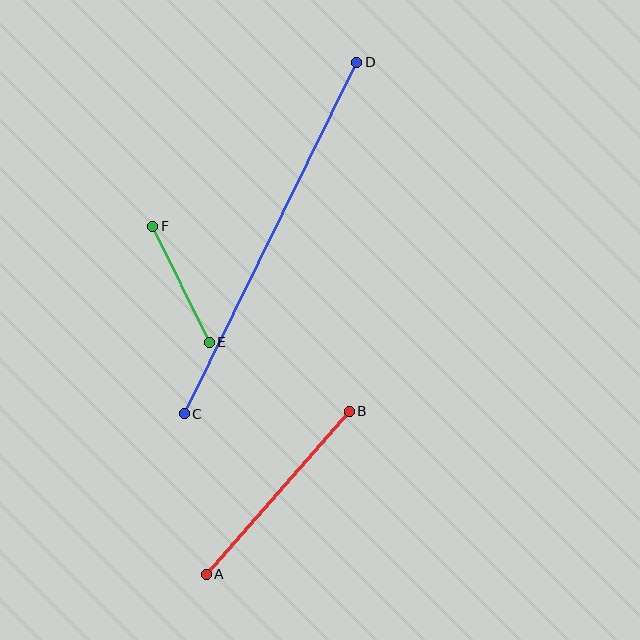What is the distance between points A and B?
The distance is approximately 216 pixels.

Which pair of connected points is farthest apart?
Points C and D are farthest apart.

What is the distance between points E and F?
The distance is approximately 129 pixels.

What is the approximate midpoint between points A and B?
The midpoint is at approximately (278, 493) pixels.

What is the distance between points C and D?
The distance is approximately 392 pixels.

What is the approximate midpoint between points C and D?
The midpoint is at approximately (270, 238) pixels.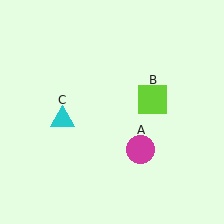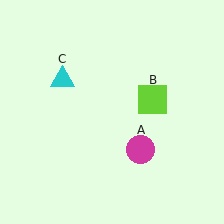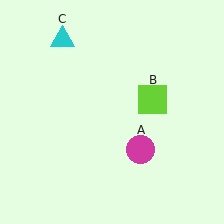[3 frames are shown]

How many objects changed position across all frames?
1 object changed position: cyan triangle (object C).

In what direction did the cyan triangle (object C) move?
The cyan triangle (object C) moved up.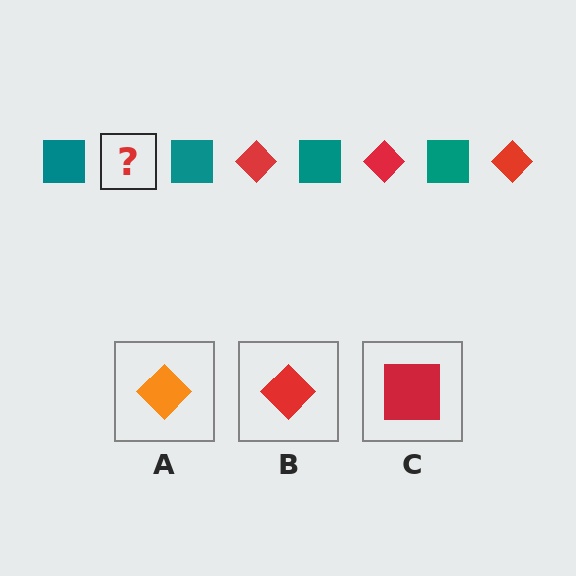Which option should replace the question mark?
Option B.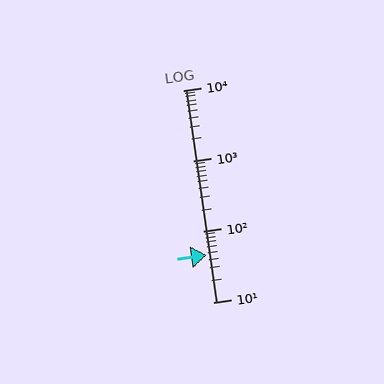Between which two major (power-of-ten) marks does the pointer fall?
The pointer is between 10 and 100.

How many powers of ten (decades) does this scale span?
The scale spans 3 decades, from 10 to 10000.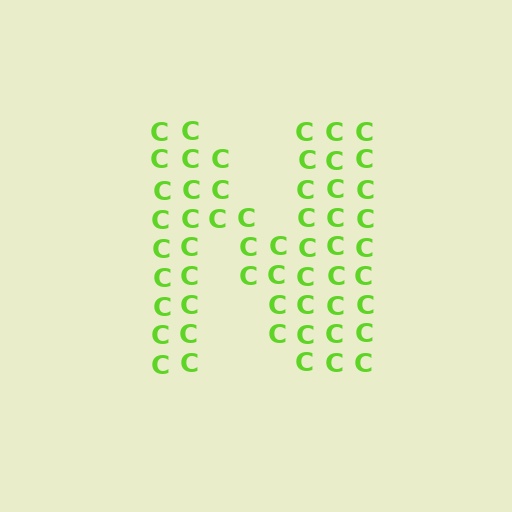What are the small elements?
The small elements are letter C's.